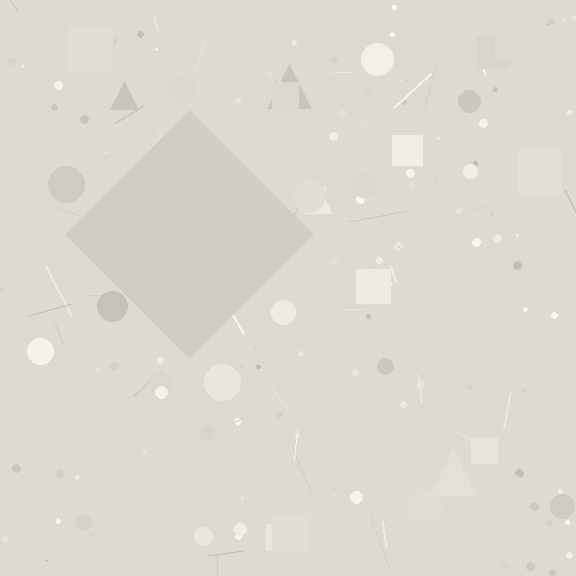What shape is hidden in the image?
A diamond is hidden in the image.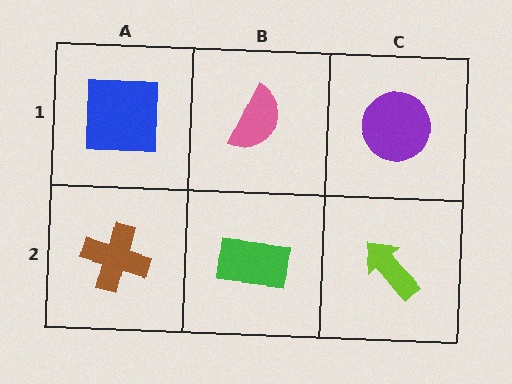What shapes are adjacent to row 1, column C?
A lime arrow (row 2, column C), a pink semicircle (row 1, column B).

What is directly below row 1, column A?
A brown cross.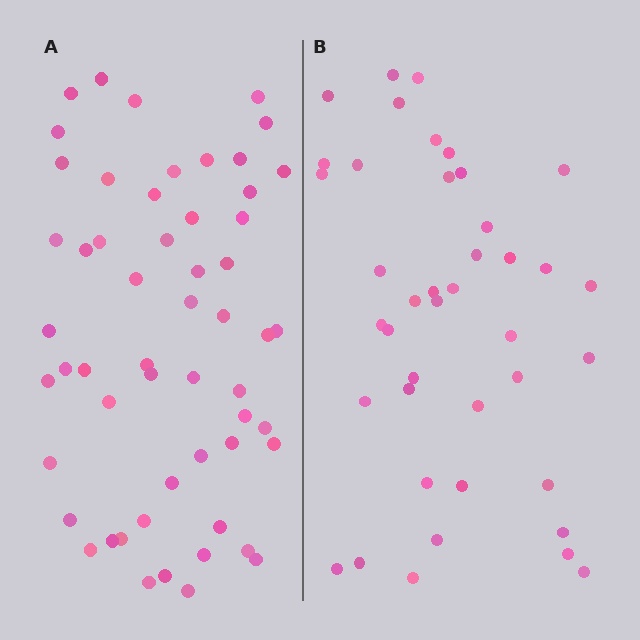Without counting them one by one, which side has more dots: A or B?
Region A (the left region) has more dots.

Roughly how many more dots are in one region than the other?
Region A has approximately 15 more dots than region B.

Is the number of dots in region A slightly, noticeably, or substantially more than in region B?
Region A has noticeably more, but not dramatically so. The ratio is roughly 1.3 to 1.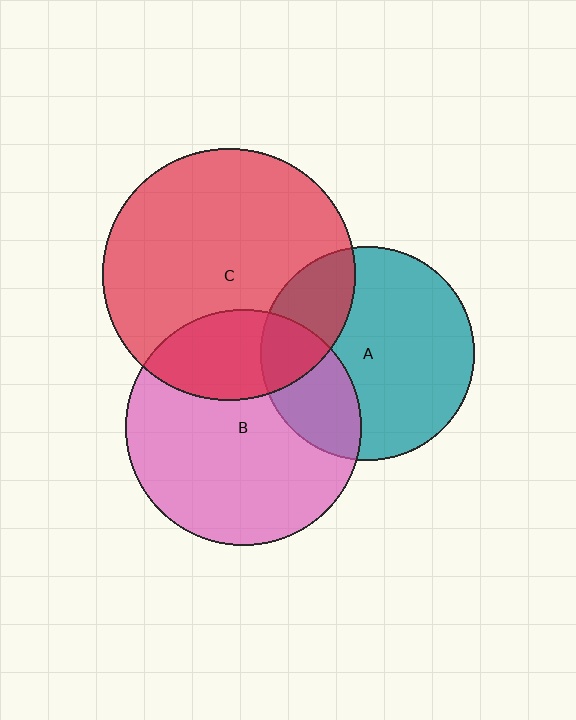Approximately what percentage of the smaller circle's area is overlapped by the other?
Approximately 25%.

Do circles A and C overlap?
Yes.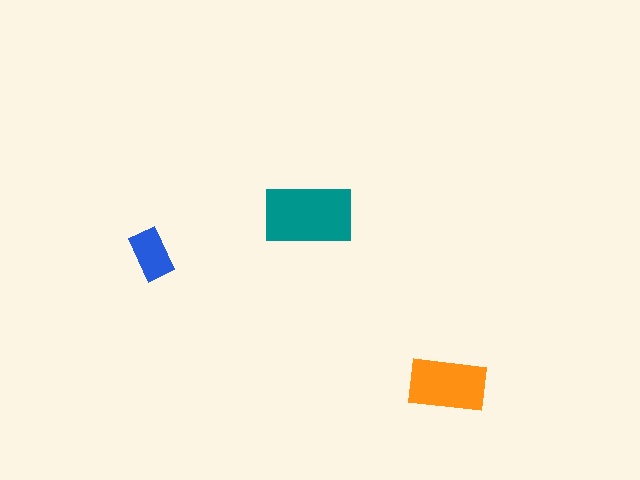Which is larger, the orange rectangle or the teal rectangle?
The teal one.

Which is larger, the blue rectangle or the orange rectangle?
The orange one.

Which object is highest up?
The teal rectangle is topmost.